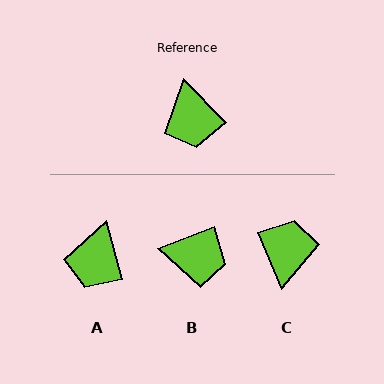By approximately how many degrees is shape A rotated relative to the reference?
Approximately 29 degrees clockwise.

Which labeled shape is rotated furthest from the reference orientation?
C, about 159 degrees away.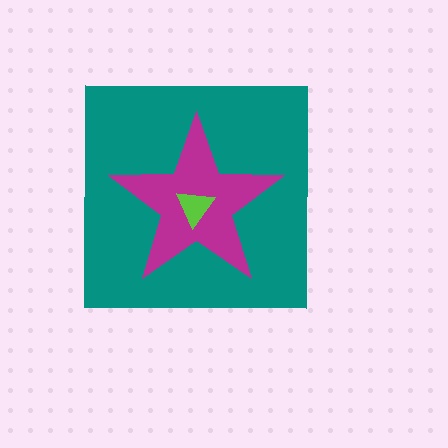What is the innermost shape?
The lime triangle.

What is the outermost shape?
The teal square.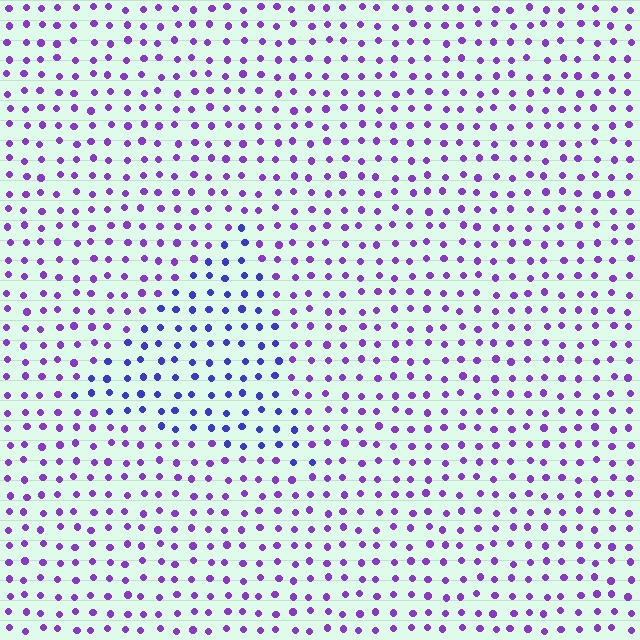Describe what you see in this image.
The image is filled with small purple elements in a uniform arrangement. A triangle-shaped region is visible where the elements are tinted to a slightly different hue, forming a subtle color boundary.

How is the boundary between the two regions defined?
The boundary is defined purely by a slight shift in hue (about 32 degrees). Spacing, size, and orientation are identical on both sides.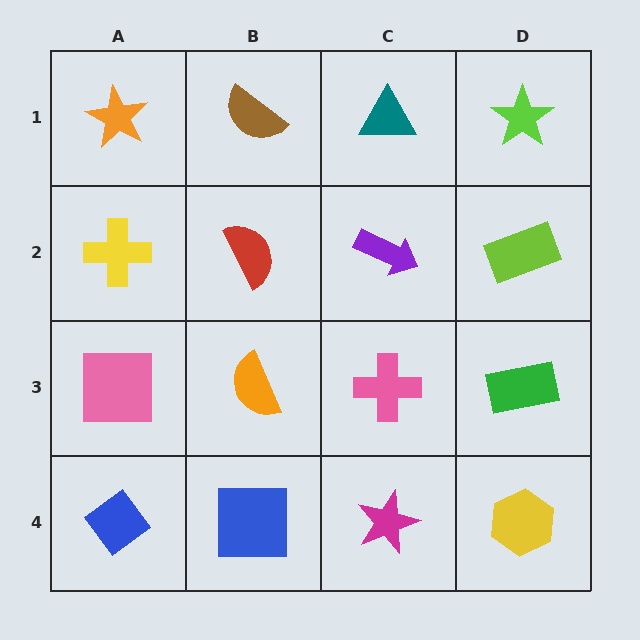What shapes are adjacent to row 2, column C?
A teal triangle (row 1, column C), a pink cross (row 3, column C), a red semicircle (row 2, column B), a lime rectangle (row 2, column D).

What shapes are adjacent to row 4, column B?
An orange semicircle (row 3, column B), a blue diamond (row 4, column A), a magenta star (row 4, column C).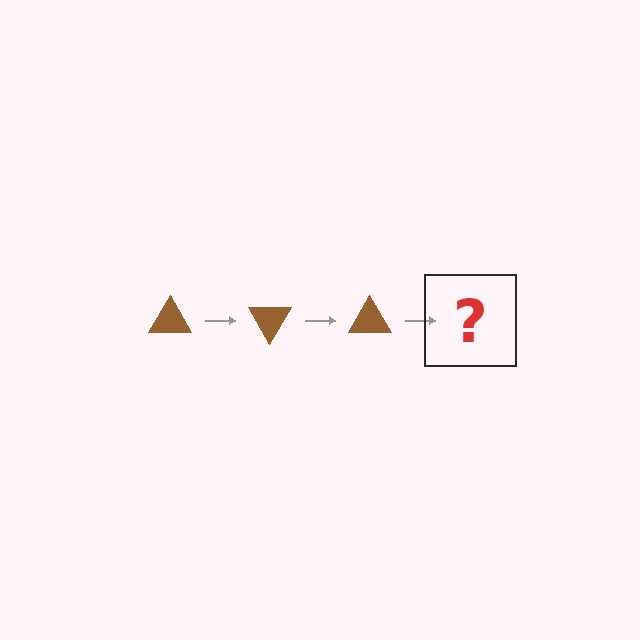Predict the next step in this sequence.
The next step is a brown triangle rotated 180 degrees.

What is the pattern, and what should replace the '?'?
The pattern is that the triangle rotates 60 degrees each step. The '?' should be a brown triangle rotated 180 degrees.